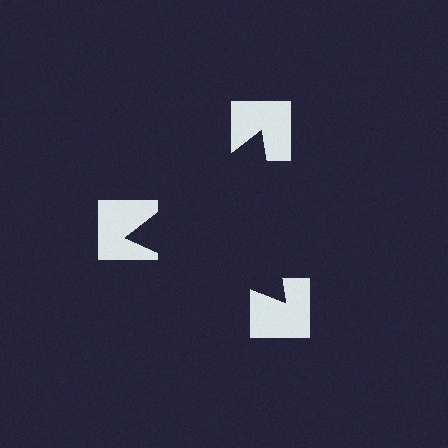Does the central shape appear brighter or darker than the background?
It typically appears slightly darker than the background, even though no actual brightness change is drawn.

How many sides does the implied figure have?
3 sides.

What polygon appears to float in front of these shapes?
An illusory triangle — its edges are inferred from the aligned wedge cuts in the notched squares, not physically drawn.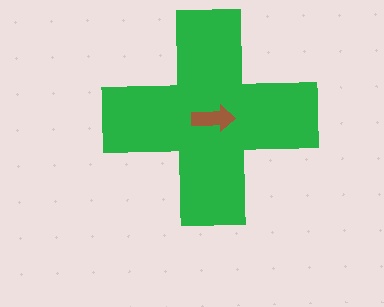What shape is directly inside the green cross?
The brown arrow.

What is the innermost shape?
The brown arrow.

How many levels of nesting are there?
2.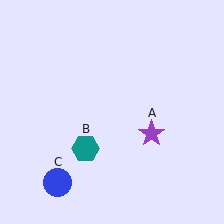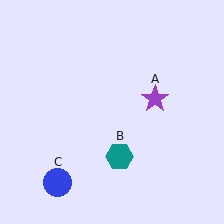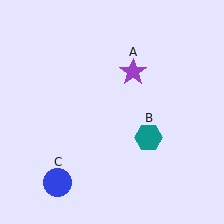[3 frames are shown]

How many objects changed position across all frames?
2 objects changed position: purple star (object A), teal hexagon (object B).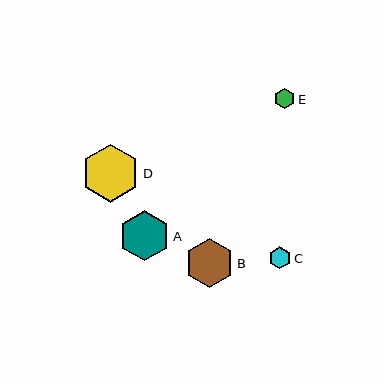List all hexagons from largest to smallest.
From largest to smallest: D, A, B, C, E.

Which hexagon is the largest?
Hexagon D is the largest with a size of approximately 58 pixels.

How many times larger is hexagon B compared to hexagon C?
Hexagon B is approximately 2.2 times the size of hexagon C.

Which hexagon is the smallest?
Hexagon E is the smallest with a size of approximately 20 pixels.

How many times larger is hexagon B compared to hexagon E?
Hexagon B is approximately 2.4 times the size of hexagon E.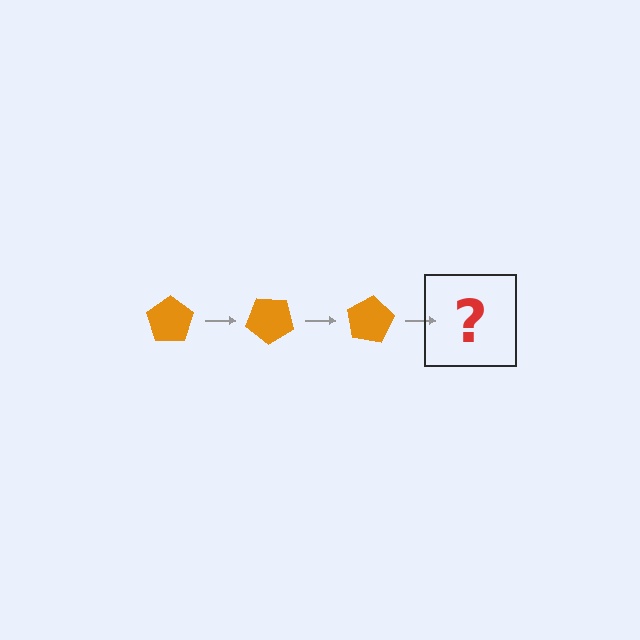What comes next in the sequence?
The next element should be an orange pentagon rotated 120 degrees.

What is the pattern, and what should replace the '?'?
The pattern is that the pentagon rotates 40 degrees each step. The '?' should be an orange pentagon rotated 120 degrees.